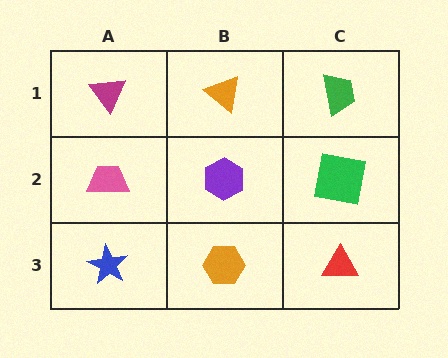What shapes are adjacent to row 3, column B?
A purple hexagon (row 2, column B), a blue star (row 3, column A), a red triangle (row 3, column C).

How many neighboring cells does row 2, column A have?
3.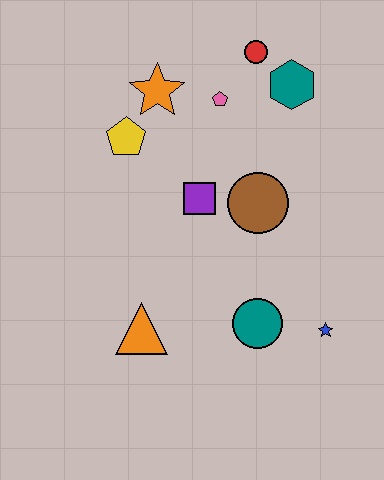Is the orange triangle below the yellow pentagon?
Yes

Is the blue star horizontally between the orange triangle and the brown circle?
No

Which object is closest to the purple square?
The brown circle is closest to the purple square.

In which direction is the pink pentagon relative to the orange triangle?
The pink pentagon is above the orange triangle.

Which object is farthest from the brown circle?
The orange triangle is farthest from the brown circle.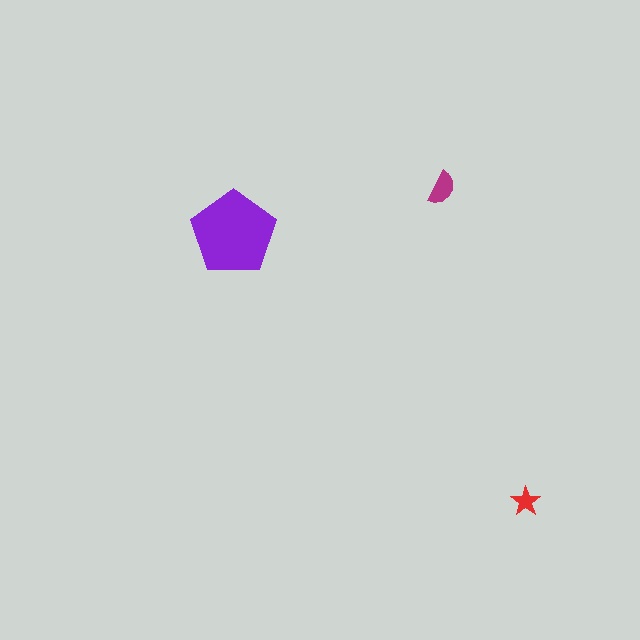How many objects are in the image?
There are 3 objects in the image.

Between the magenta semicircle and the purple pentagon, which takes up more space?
The purple pentagon.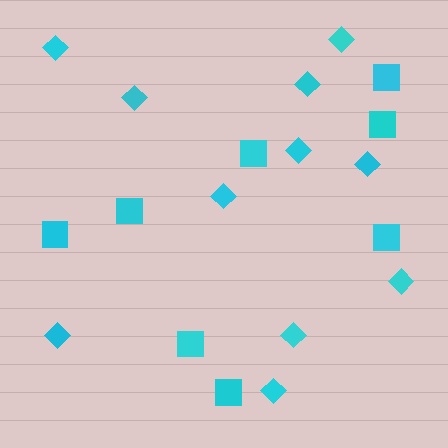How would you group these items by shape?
There are 2 groups: one group of squares (8) and one group of diamonds (11).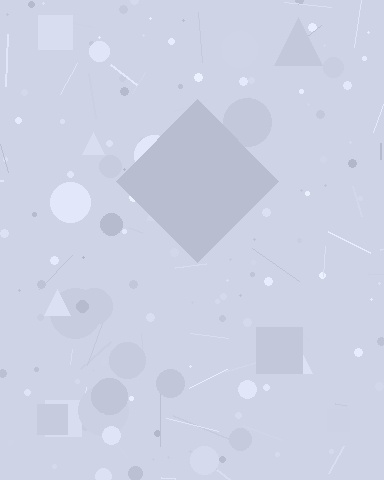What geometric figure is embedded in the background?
A diamond is embedded in the background.